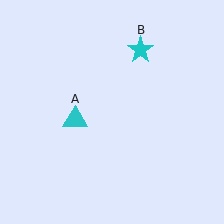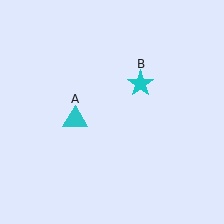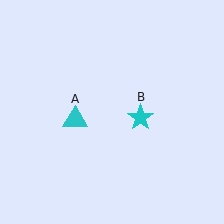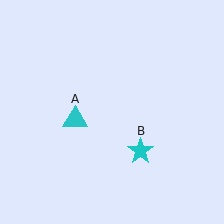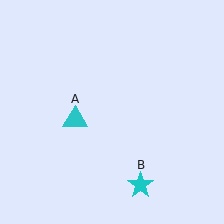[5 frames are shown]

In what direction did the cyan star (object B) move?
The cyan star (object B) moved down.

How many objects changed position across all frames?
1 object changed position: cyan star (object B).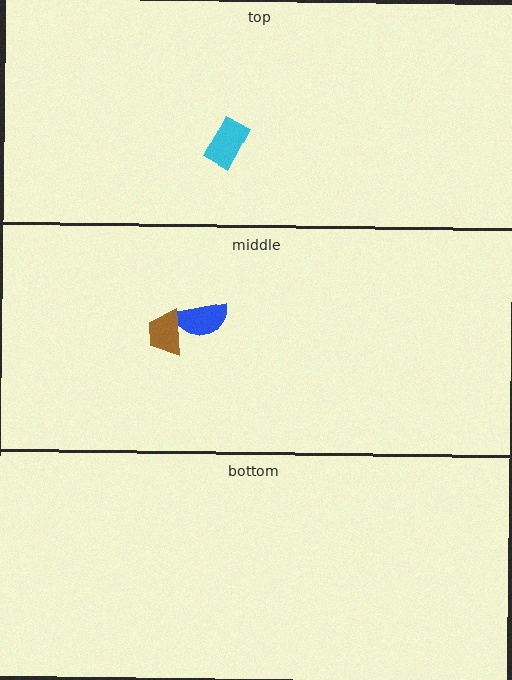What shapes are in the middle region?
The blue semicircle, the brown trapezoid.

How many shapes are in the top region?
1.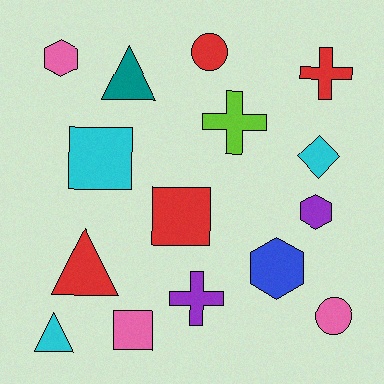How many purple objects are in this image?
There are 2 purple objects.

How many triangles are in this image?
There are 3 triangles.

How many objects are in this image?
There are 15 objects.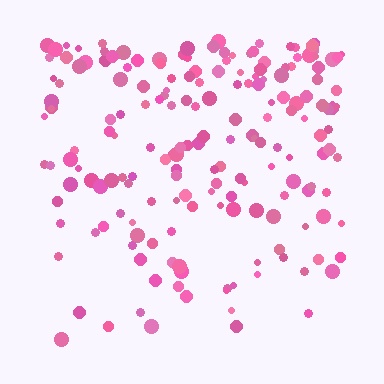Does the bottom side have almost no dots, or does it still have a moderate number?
Still a moderate number, just noticeably fewer than the top.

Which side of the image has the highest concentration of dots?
The top.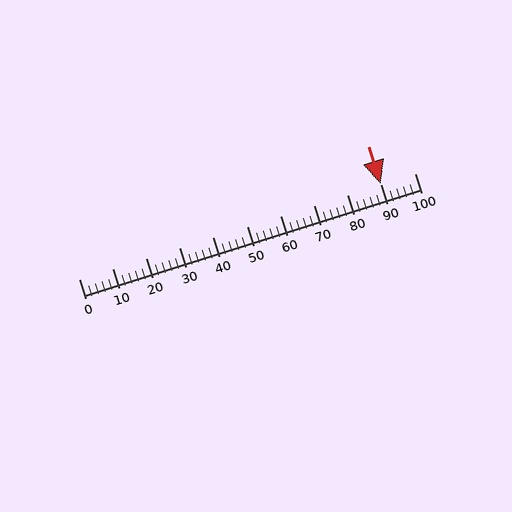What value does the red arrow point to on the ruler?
The red arrow points to approximately 90.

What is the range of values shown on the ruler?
The ruler shows values from 0 to 100.